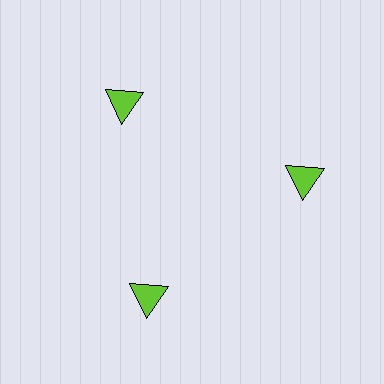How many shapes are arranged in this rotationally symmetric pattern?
There are 3 shapes, arranged in 3 groups of 1.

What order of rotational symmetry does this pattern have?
This pattern has 3-fold rotational symmetry.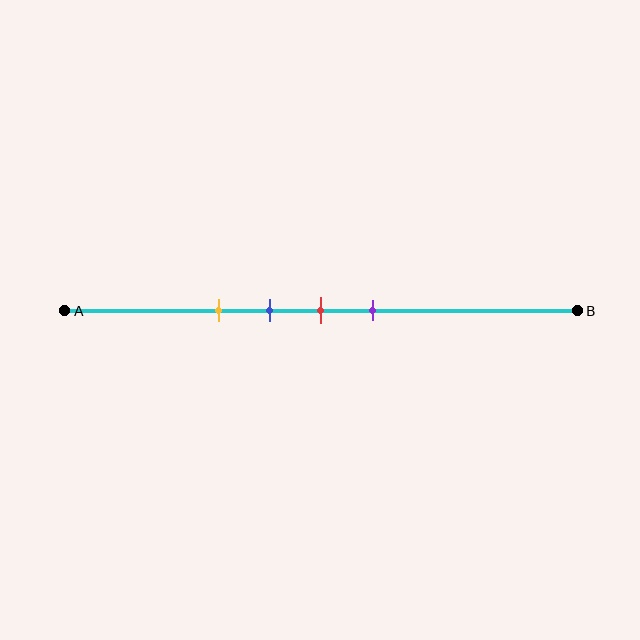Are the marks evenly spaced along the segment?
Yes, the marks are approximately evenly spaced.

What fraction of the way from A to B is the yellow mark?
The yellow mark is approximately 30% (0.3) of the way from A to B.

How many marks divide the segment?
There are 4 marks dividing the segment.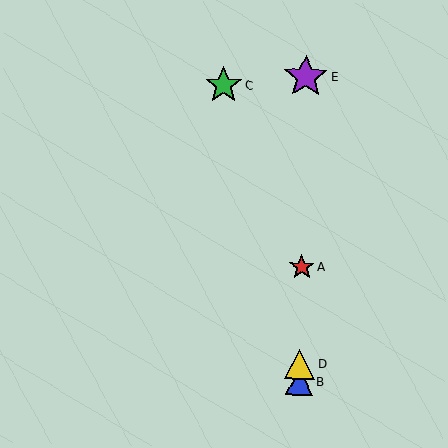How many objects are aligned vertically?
4 objects (A, B, D, E) are aligned vertically.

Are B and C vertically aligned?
No, B is at x≈299 and C is at x≈224.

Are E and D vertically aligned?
Yes, both are at x≈306.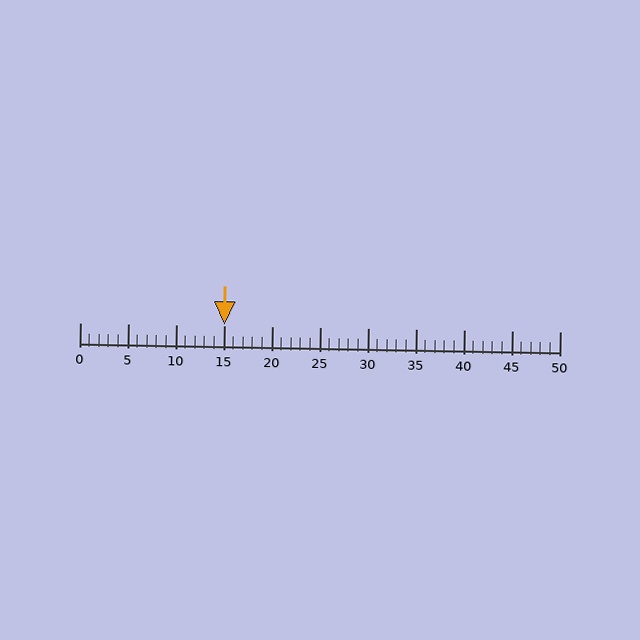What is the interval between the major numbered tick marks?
The major tick marks are spaced 5 units apart.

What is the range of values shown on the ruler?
The ruler shows values from 0 to 50.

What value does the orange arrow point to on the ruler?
The orange arrow points to approximately 15.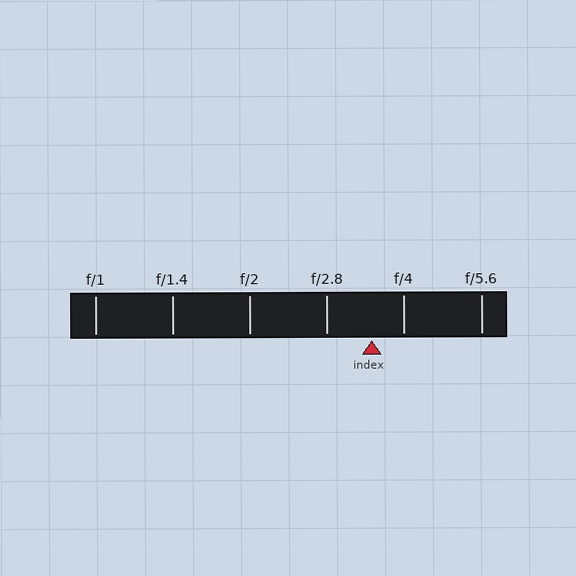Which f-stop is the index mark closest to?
The index mark is closest to f/4.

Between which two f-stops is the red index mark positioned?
The index mark is between f/2.8 and f/4.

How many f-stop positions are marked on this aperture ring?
There are 6 f-stop positions marked.